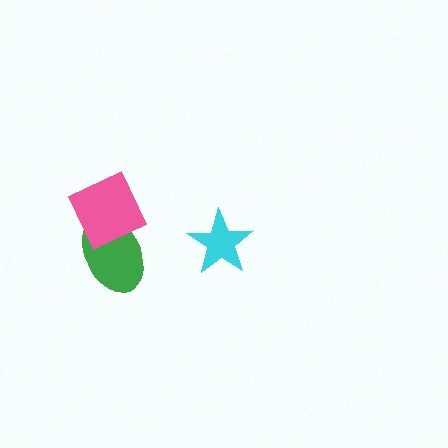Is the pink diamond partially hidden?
No, no other shape covers it.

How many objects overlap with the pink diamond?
1 object overlaps with the pink diamond.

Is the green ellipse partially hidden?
Yes, it is partially covered by another shape.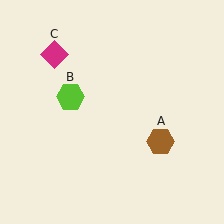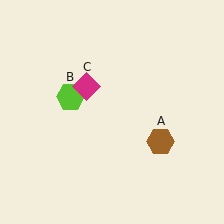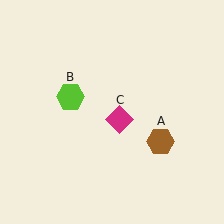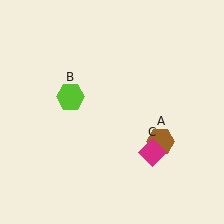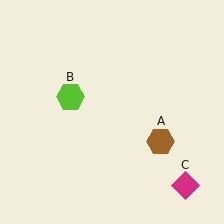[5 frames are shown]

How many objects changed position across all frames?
1 object changed position: magenta diamond (object C).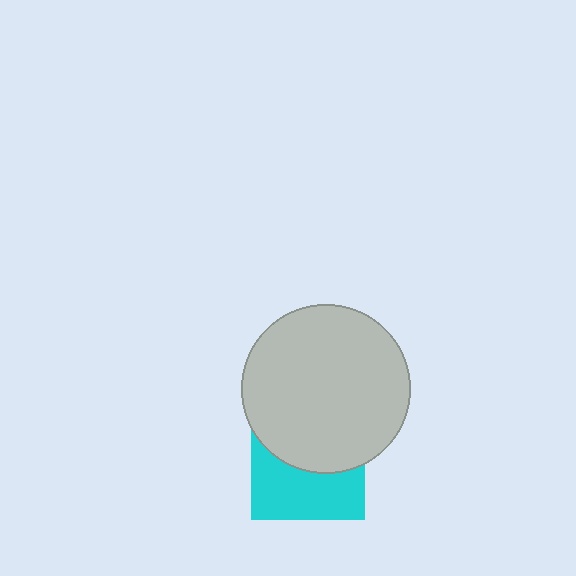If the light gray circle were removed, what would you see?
You would see the complete cyan square.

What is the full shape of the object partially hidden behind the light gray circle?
The partially hidden object is a cyan square.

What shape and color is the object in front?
The object in front is a light gray circle.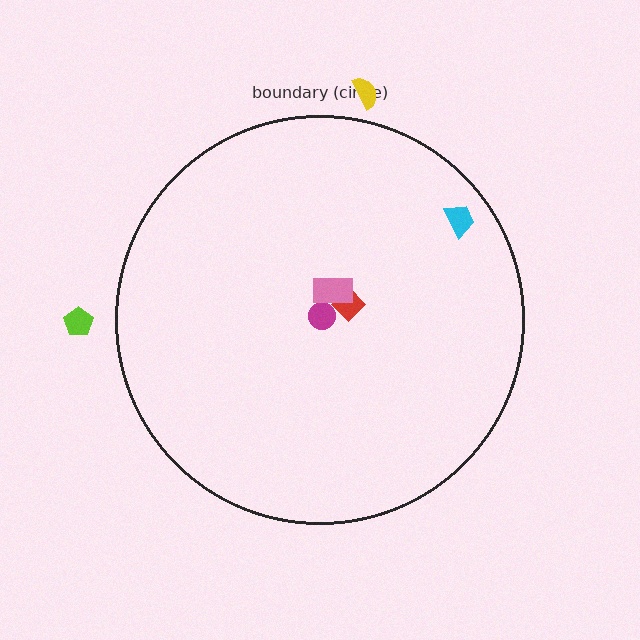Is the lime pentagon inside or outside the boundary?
Outside.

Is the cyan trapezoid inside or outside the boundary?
Inside.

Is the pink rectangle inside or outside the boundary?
Inside.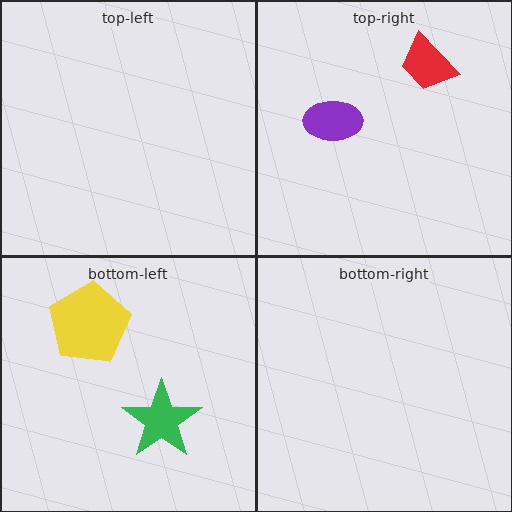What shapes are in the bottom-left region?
The green star, the yellow pentagon.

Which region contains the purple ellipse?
The top-right region.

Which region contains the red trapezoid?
The top-right region.